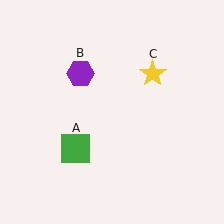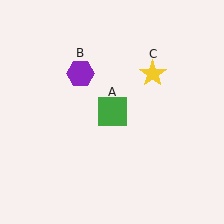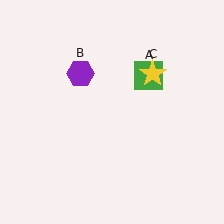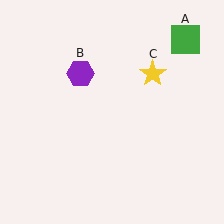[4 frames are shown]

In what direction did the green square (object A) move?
The green square (object A) moved up and to the right.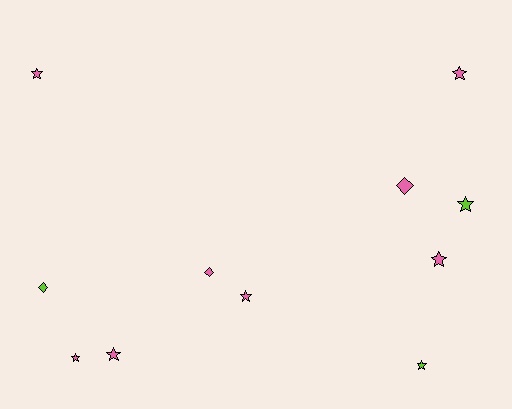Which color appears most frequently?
Pink, with 8 objects.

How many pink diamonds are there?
There are 2 pink diamonds.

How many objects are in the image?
There are 11 objects.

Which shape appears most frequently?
Star, with 8 objects.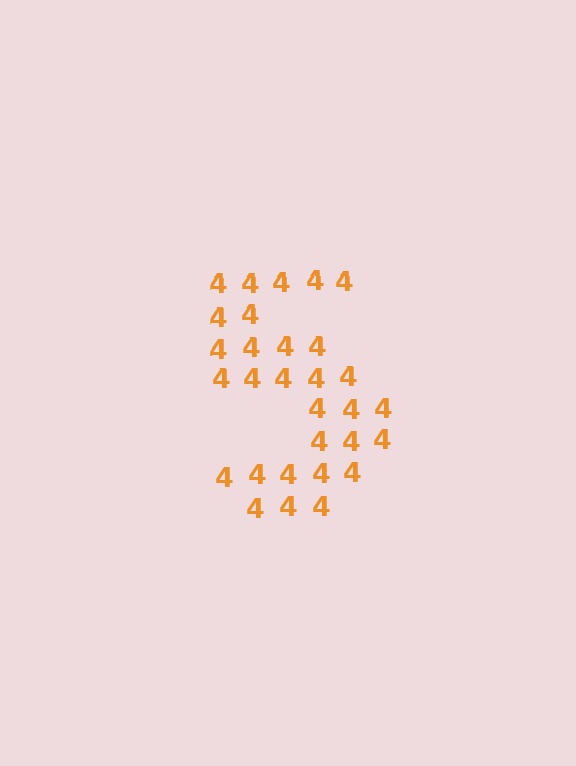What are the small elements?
The small elements are digit 4's.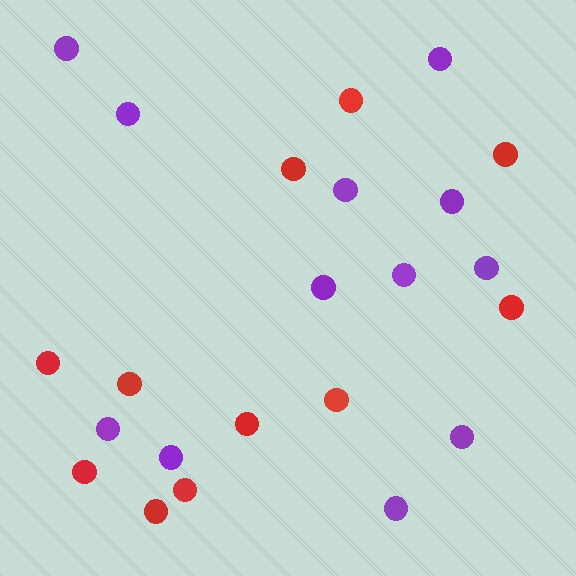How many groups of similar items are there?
There are 2 groups: one group of purple circles (12) and one group of red circles (11).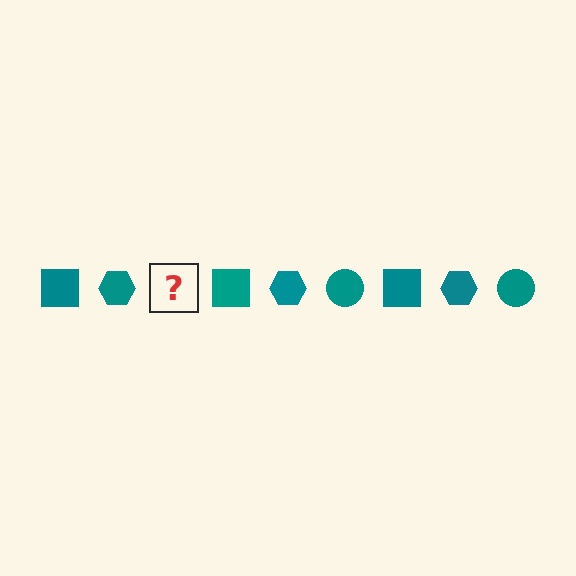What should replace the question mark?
The question mark should be replaced with a teal circle.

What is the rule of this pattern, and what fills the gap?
The rule is that the pattern cycles through square, hexagon, circle shapes in teal. The gap should be filled with a teal circle.